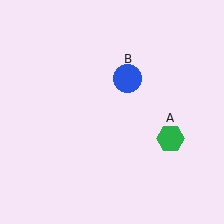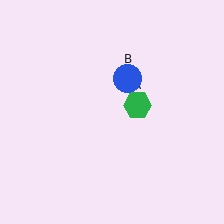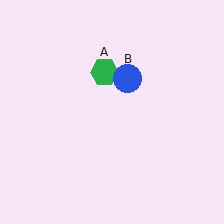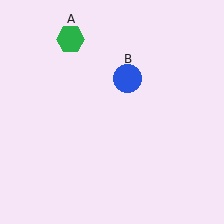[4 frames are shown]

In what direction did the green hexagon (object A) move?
The green hexagon (object A) moved up and to the left.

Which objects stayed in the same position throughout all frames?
Blue circle (object B) remained stationary.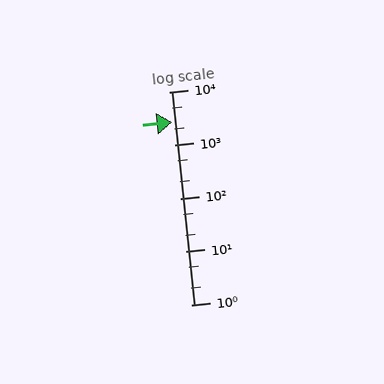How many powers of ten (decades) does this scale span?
The scale spans 4 decades, from 1 to 10000.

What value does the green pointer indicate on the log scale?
The pointer indicates approximately 2700.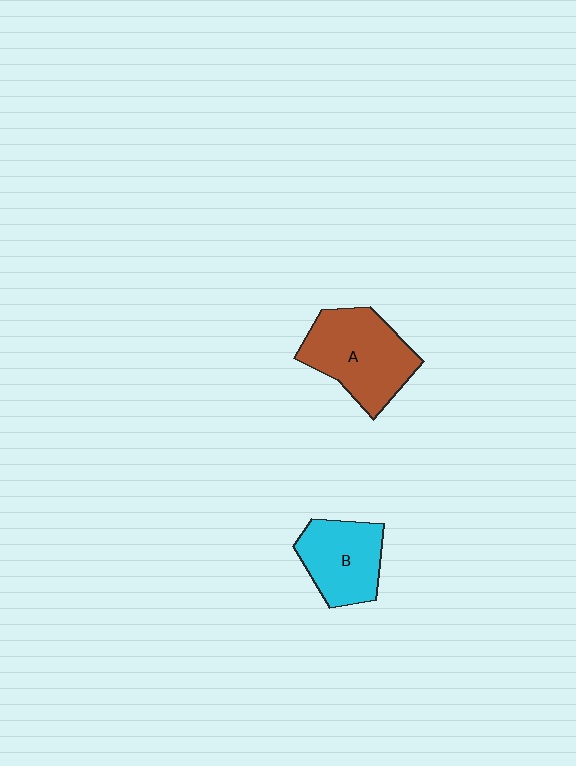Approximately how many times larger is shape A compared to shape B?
Approximately 1.3 times.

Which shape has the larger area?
Shape A (brown).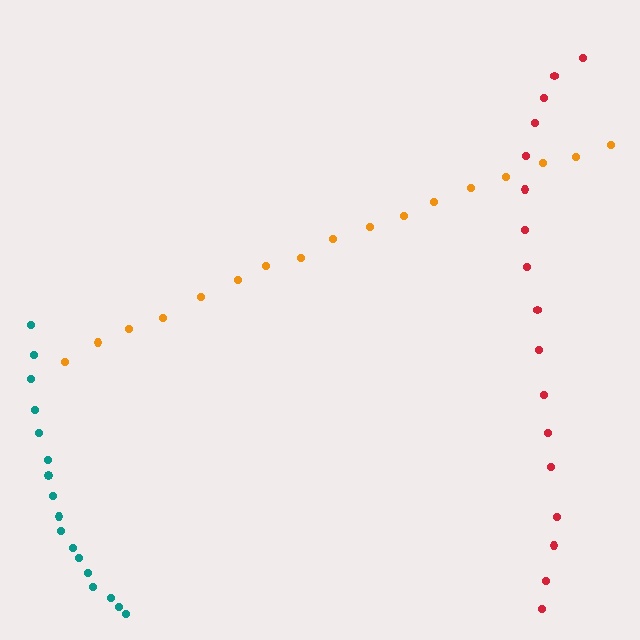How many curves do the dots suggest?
There are 3 distinct paths.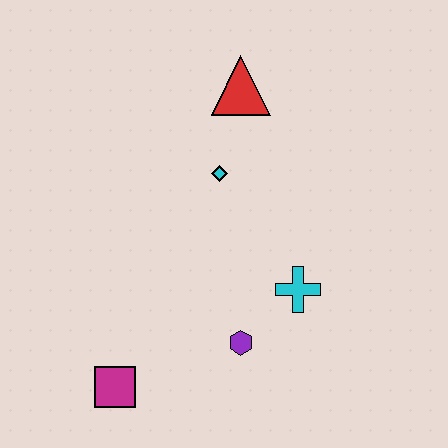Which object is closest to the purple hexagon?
The cyan cross is closest to the purple hexagon.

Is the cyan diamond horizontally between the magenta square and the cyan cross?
Yes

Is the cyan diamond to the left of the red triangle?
Yes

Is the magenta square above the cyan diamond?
No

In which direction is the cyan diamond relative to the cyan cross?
The cyan diamond is above the cyan cross.